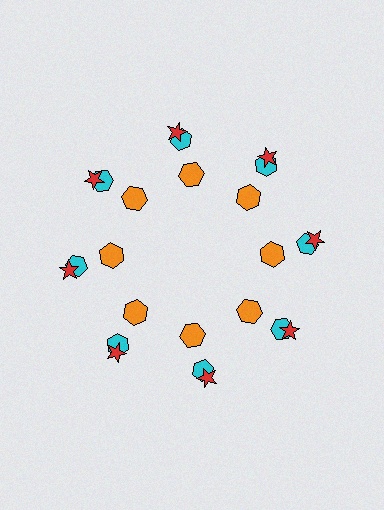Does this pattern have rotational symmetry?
Yes, this pattern has 8-fold rotational symmetry. It looks the same after rotating 45 degrees around the center.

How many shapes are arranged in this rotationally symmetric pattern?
There are 24 shapes, arranged in 8 groups of 3.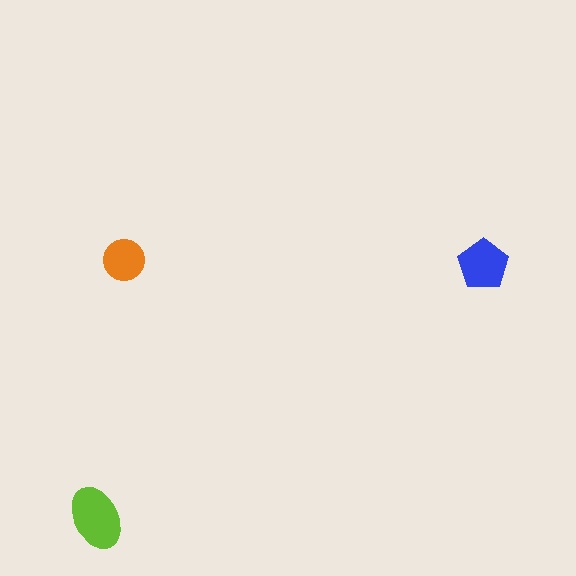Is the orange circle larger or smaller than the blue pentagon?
Smaller.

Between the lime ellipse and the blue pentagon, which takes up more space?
The lime ellipse.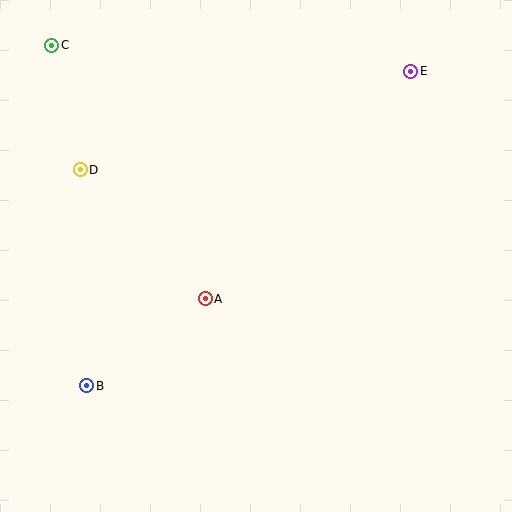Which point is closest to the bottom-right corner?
Point A is closest to the bottom-right corner.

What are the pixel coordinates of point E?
Point E is at (411, 71).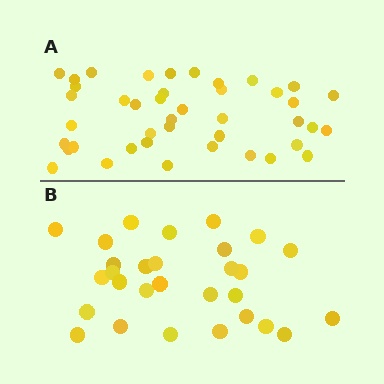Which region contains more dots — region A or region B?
Region A (the top region) has more dots.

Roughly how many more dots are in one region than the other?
Region A has approximately 15 more dots than region B.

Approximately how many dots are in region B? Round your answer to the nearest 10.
About 30 dots. (The exact count is 29, which rounds to 30.)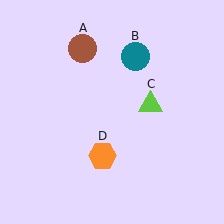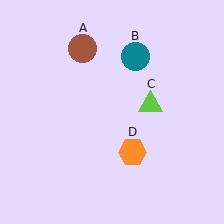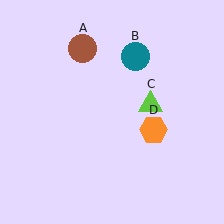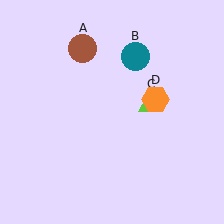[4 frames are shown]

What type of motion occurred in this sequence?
The orange hexagon (object D) rotated counterclockwise around the center of the scene.